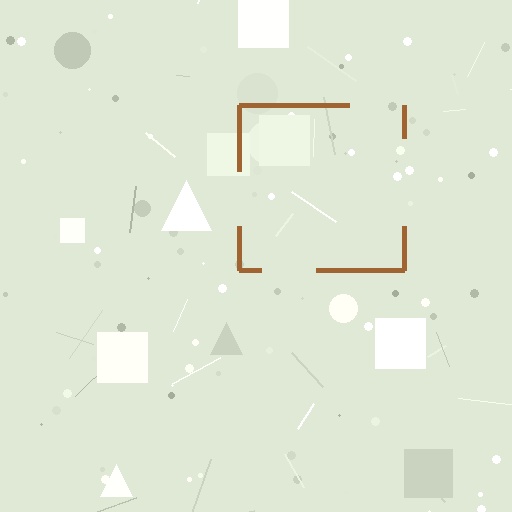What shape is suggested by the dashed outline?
The dashed outline suggests a square.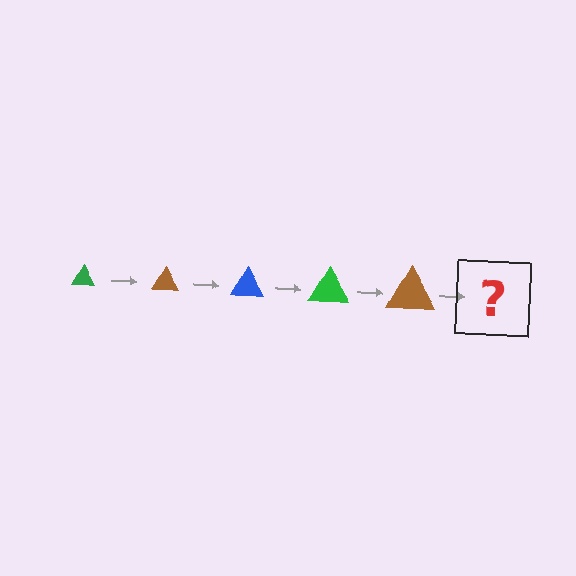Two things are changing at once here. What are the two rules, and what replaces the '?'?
The two rules are that the triangle grows larger each step and the color cycles through green, brown, and blue. The '?' should be a blue triangle, larger than the previous one.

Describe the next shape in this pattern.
It should be a blue triangle, larger than the previous one.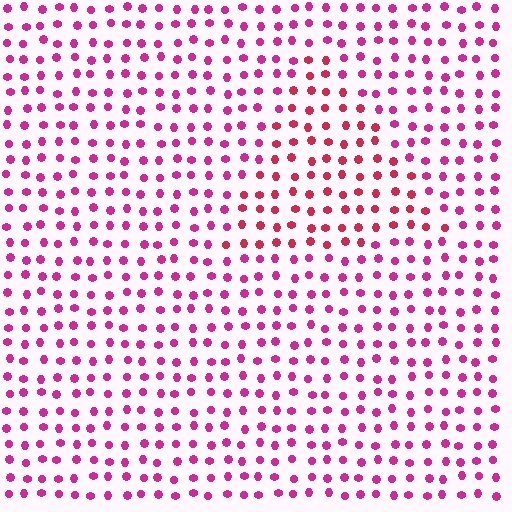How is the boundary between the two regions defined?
The boundary is defined purely by a slight shift in hue (about 26 degrees). Spacing, size, and orientation are identical on both sides.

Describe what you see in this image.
The image is filled with small magenta elements in a uniform arrangement. A triangle-shaped region is visible where the elements are tinted to a slightly different hue, forming a subtle color boundary.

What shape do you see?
I see a triangle.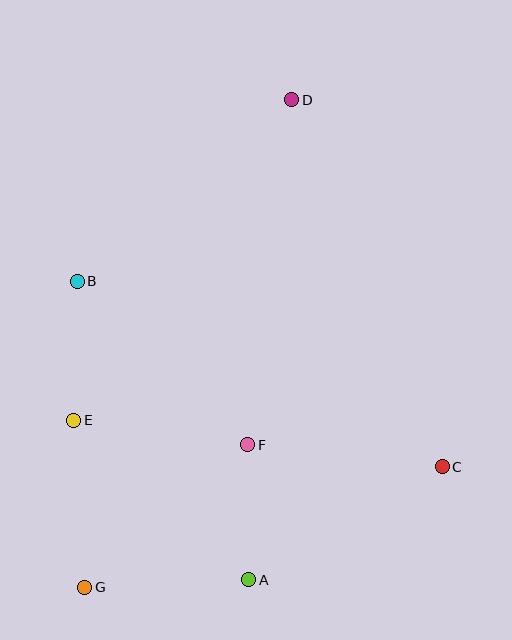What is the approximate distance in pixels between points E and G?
The distance between E and G is approximately 167 pixels.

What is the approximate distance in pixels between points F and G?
The distance between F and G is approximately 216 pixels.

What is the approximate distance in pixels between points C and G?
The distance between C and G is approximately 377 pixels.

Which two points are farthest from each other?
Points D and G are farthest from each other.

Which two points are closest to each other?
Points A and F are closest to each other.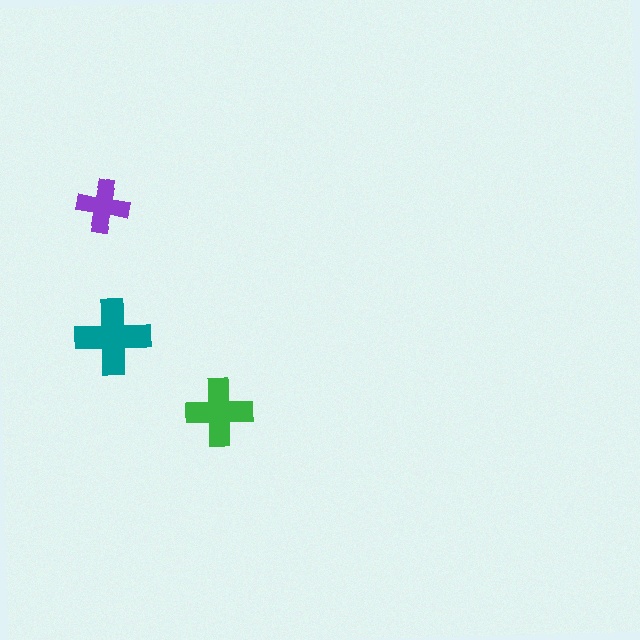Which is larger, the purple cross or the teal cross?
The teal one.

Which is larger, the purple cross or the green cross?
The green one.